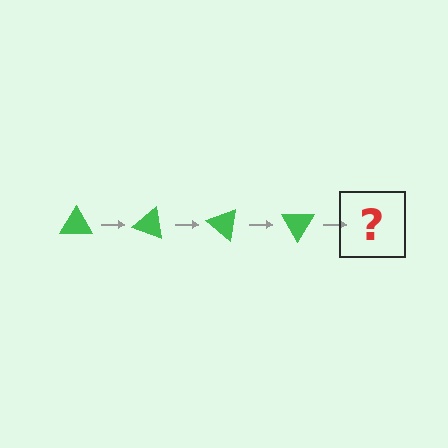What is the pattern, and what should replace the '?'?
The pattern is that the triangle rotates 20 degrees each step. The '?' should be a green triangle rotated 80 degrees.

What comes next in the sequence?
The next element should be a green triangle rotated 80 degrees.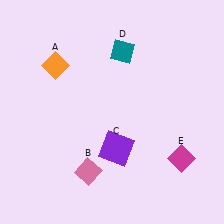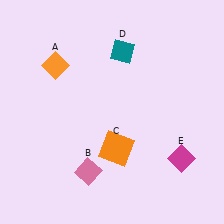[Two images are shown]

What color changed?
The square (C) changed from purple in Image 1 to orange in Image 2.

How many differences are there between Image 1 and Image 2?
There is 1 difference between the two images.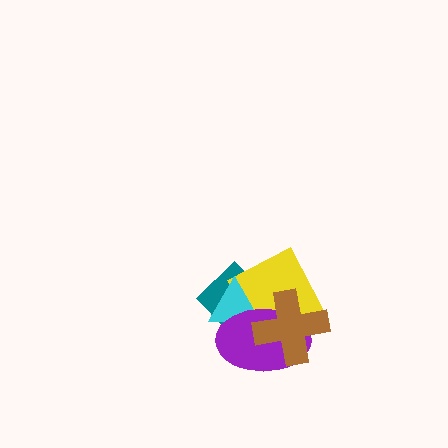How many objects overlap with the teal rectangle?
4 objects overlap with the teal rectangle.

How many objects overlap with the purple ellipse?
4 objects overlap with the purple ellipse.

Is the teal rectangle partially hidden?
Yes, it is partially covered by another shape.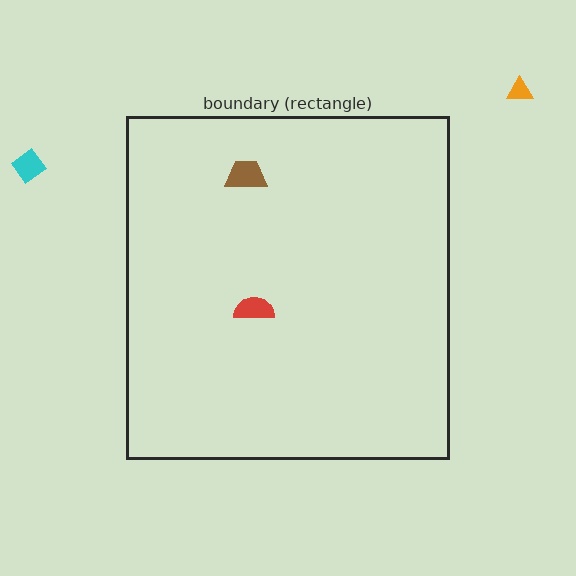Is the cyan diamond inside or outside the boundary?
Outside.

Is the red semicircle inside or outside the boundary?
Inside.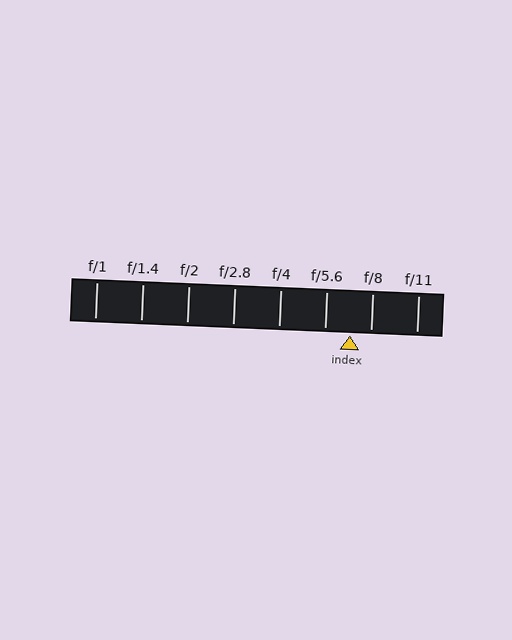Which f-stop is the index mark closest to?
The index mark is closest to f/8.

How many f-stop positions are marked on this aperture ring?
There are 8 f-stop positions marked.